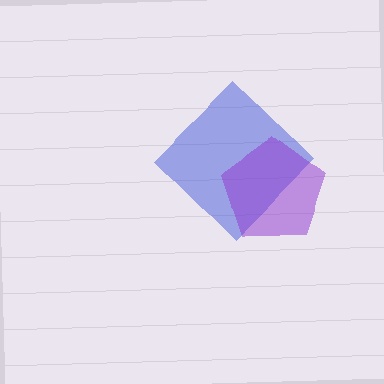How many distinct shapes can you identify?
There are 2 distinct shapes: a blue diamond, a purple pentagon.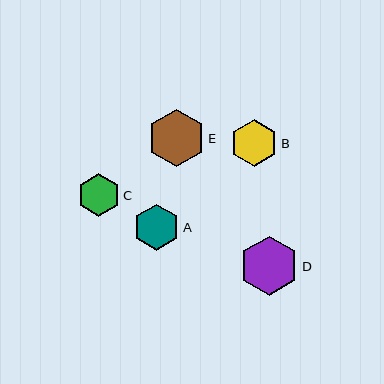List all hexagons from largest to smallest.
From largest to smallest: D, E, B, A, C.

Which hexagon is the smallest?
Hexagon C is the smallest with a size of approximately 42 pixels.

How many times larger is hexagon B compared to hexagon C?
Hexagon B is approximately 1.1 times the size of hexagon C.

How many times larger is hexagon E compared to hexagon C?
Hexagon E is approximately 1.4 times the size of hexagon C.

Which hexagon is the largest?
Hexagon D is the largest with a size of approximately 59 pixels.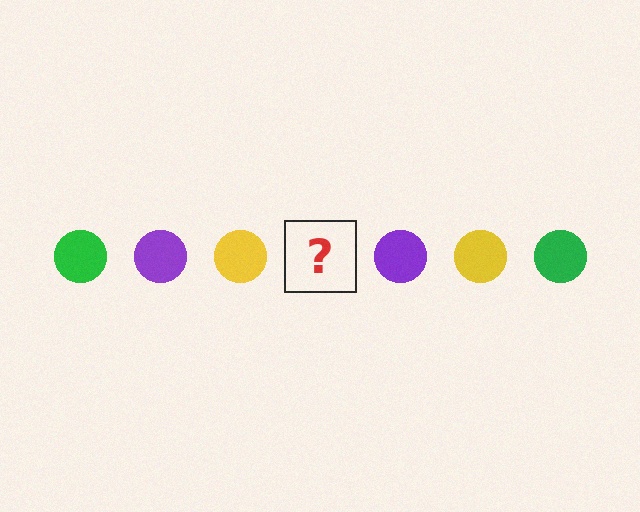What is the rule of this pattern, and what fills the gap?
The rule is that the pattern cycles through green, purple, yellow circles. The gap should be filled with a green circle.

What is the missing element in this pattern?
The missing element is a green circle.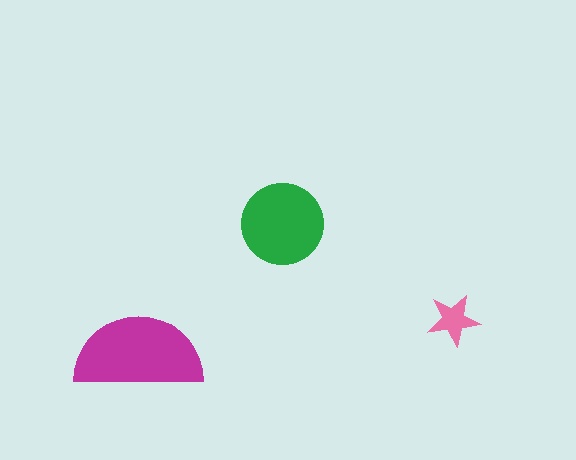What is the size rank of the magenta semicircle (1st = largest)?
1st.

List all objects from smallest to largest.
The pink star, the green circle, the magenta semicircle.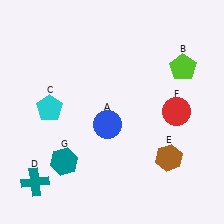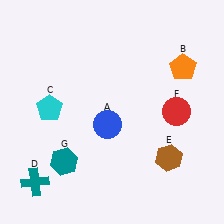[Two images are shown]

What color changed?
The pentagon (B) changed from lime in Image 1 to orange in Image 2.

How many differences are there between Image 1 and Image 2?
There is 1 difference between the two images.